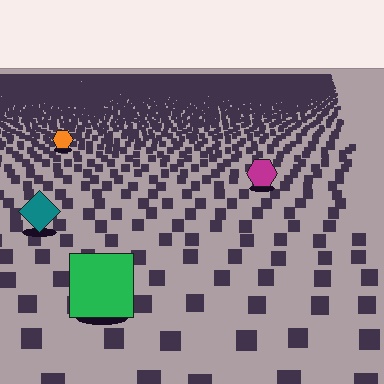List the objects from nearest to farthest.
From nearest to farthest: the green square, the teal diamond, the magenta hexagon, the orange hexagon.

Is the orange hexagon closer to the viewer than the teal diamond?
No. The teal diamond is closer — you can tell from the texture gradient: the ground texture is coarser near it.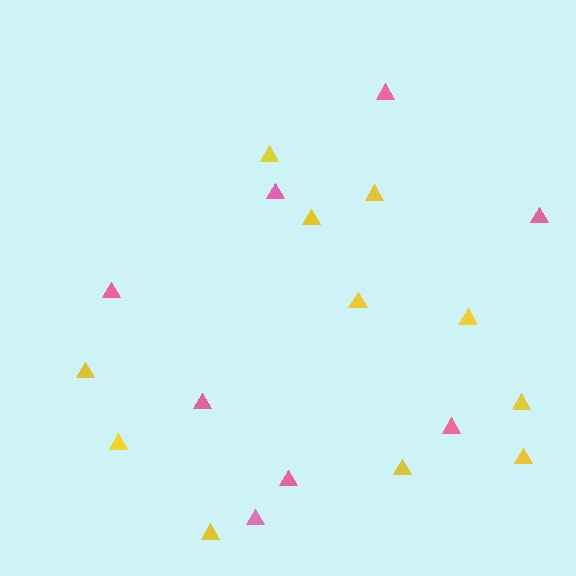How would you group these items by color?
There are 2 groups: one group of pink triangles (8) and one group of yellow triangles (11).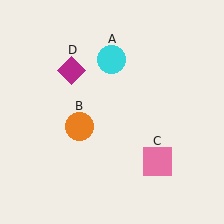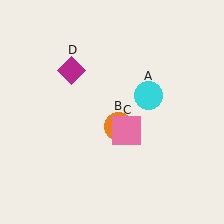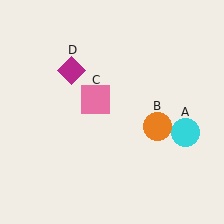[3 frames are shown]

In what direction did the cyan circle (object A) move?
The cyan circle (object A) moved down and to the right.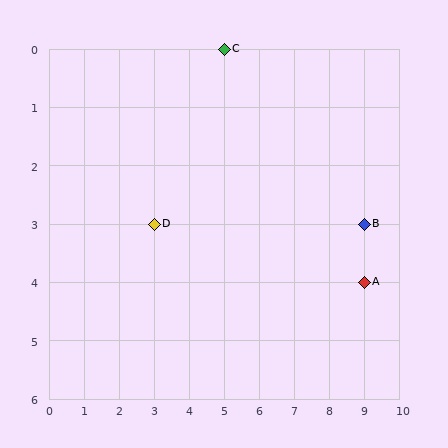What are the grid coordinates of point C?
Point C is at grid coordinates (5, 0).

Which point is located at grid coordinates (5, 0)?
Point C is at (5, 0).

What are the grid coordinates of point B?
Point B is at grid coordinates (9, 3).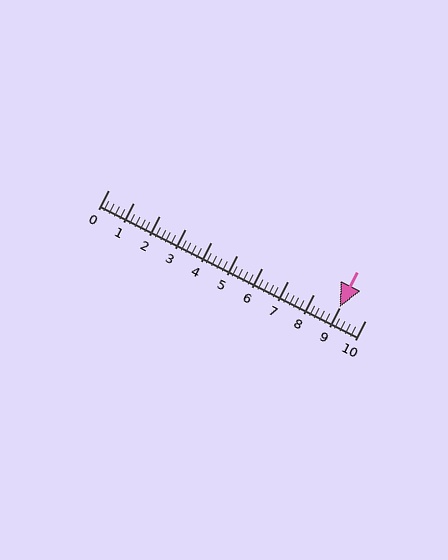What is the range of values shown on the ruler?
The ruler shows values from 0 to 10.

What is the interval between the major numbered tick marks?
The major tick marks are spaced 1 units apart.